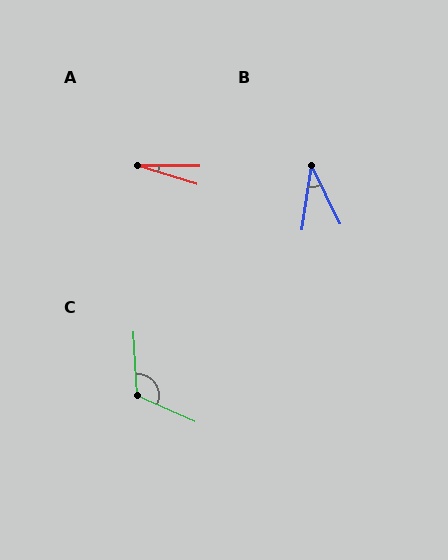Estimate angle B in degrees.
Approximately 34 degrees.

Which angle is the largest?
C, at approximately 117 degrees.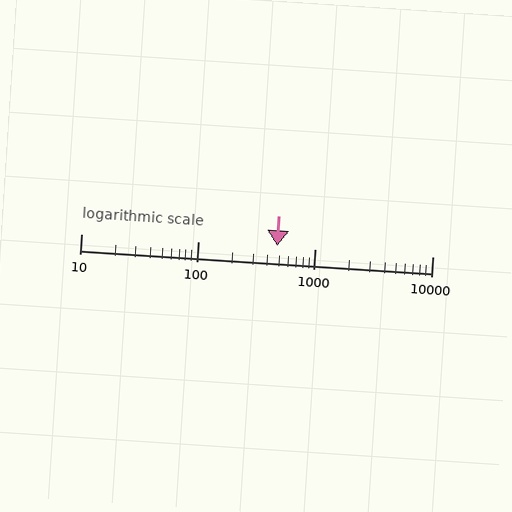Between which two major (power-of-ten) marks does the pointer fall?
The pointer is between 100 and 1000.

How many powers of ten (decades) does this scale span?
The scale spans 3 decades, from 10 to 10000.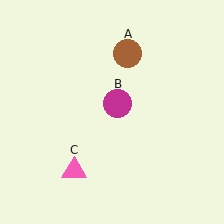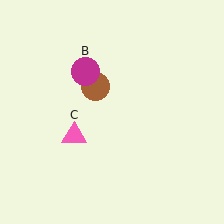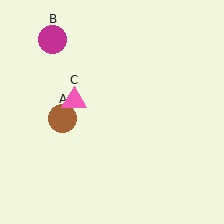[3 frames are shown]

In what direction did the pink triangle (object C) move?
The pink triangle (object C) moved up.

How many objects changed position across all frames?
3 objects changed position: brown circle (object A), magenta circle (object B), pink triangle (object C).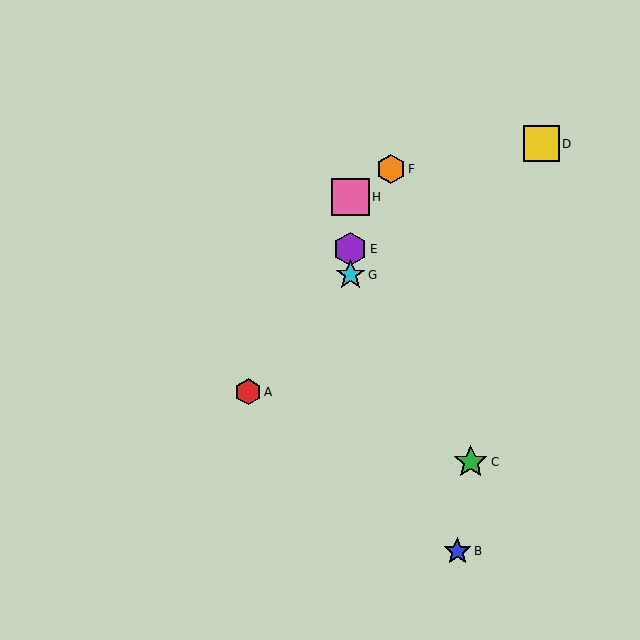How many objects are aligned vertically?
3 objects (E, G, H) are aligned vertically.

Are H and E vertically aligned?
Yes, both are at x≈350.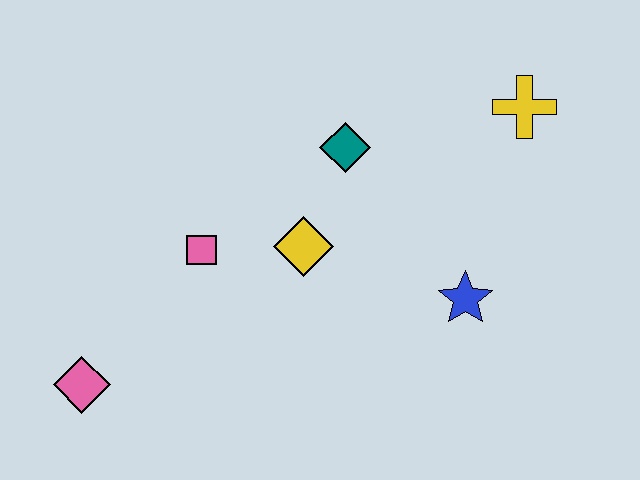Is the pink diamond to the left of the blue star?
Yes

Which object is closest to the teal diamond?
The yellow diamond is closest to the teal diamond.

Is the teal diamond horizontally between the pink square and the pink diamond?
No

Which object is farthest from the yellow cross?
The pink diamond is farthest from the yellow cross.